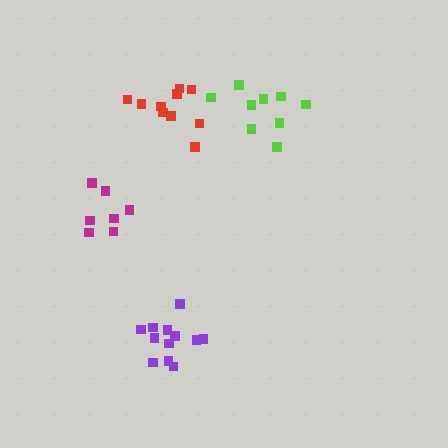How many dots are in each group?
Group 1: 12 dots, Group 2: 9 dots, Group 3: 7 dots, Group 4: 10 dots (38 total).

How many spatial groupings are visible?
There are 4 spatial groupings.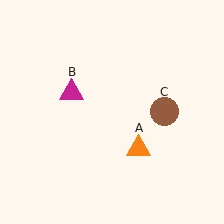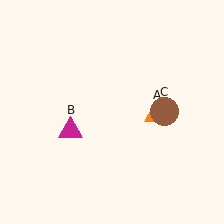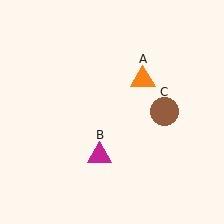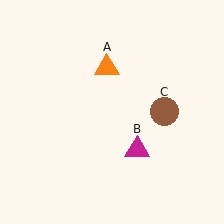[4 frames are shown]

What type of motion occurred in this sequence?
The orange triangle (object A), magenta triangle (object B) rotated counterclockwise around the center of the scene.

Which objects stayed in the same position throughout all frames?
Brown circle (object C) remained stationary.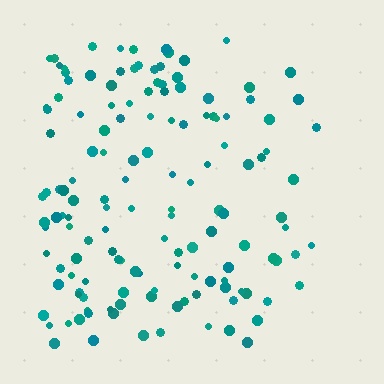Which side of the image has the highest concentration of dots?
The left.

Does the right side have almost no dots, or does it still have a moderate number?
Still a moderate number, just noticeably fewer than the left.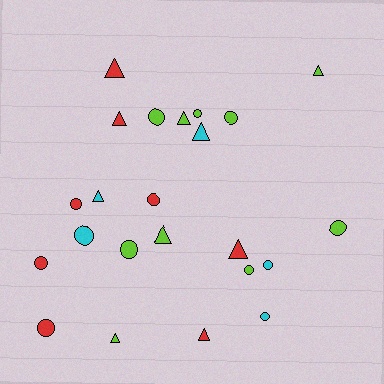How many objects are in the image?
There are 23 objects.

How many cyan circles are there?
There are 3 cyan circles.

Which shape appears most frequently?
Circle, with 13 objects.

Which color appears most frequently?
Lime, with 10 objects.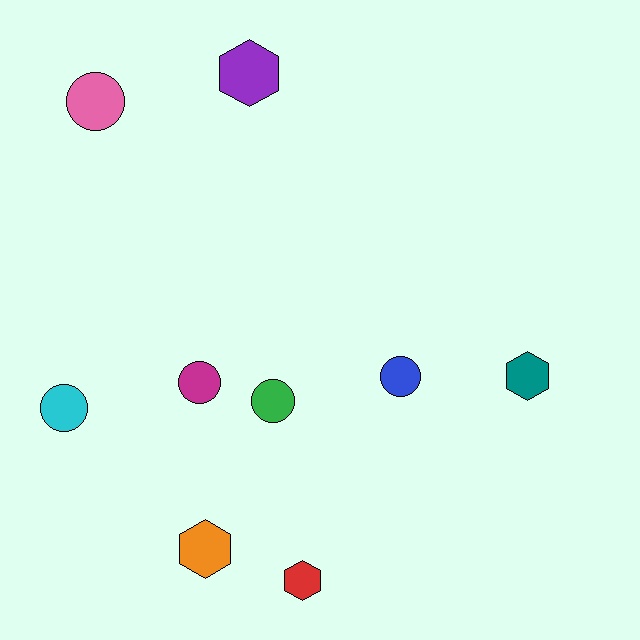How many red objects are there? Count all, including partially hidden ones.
There is 1 red object.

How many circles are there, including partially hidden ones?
There are 5 circles.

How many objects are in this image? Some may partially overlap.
There are 9 objects.